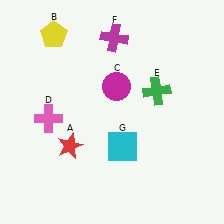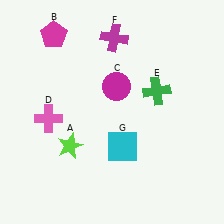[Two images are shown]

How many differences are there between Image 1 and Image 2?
There are 2 differences between the two images.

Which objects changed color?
A changed from red to lime. B changed from yellow to magenta.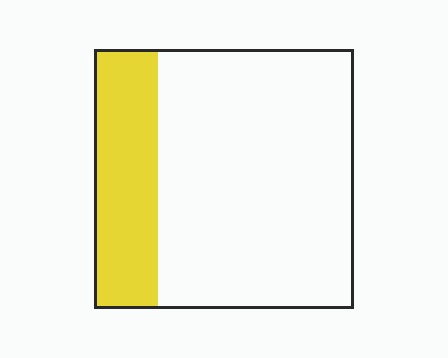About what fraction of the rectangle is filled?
About one quarter (1/4).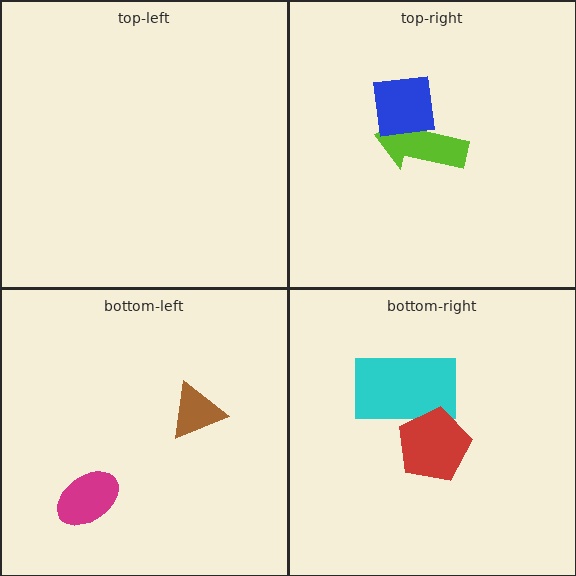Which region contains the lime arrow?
The top-right region.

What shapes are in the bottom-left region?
The magenta ellipse, the brown triangle.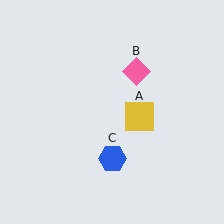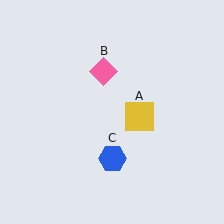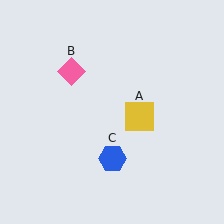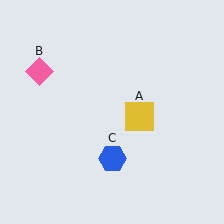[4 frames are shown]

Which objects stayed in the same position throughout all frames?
Yellow square (object A) and blue hexagon (object C) remained stationary.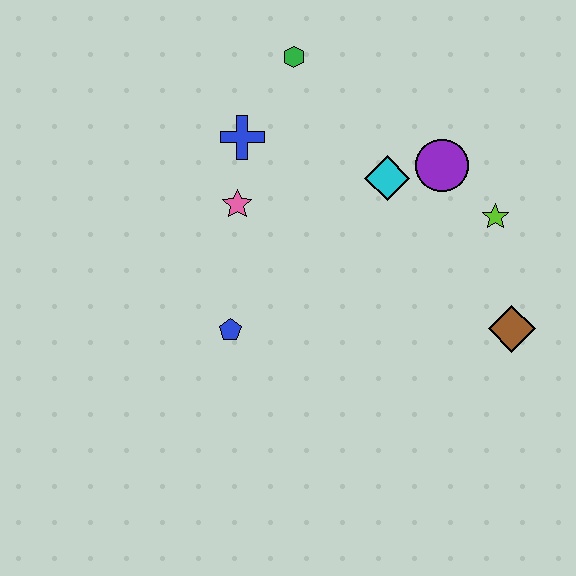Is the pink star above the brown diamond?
Yes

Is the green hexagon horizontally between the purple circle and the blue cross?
Yes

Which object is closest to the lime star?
The purple circle is closest to the lime star.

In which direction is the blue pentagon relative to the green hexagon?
The blue pentagon is below the green hexagon.